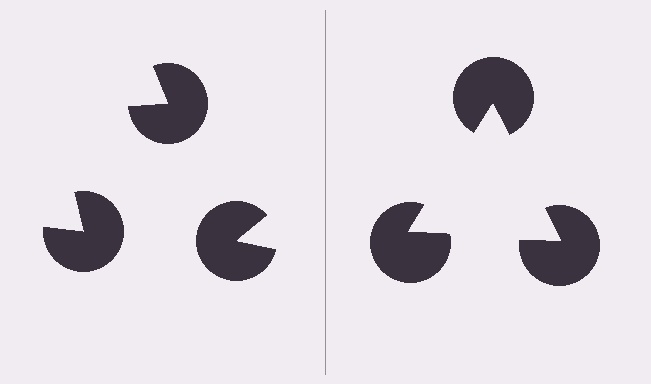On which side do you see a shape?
An illusory triangle appears on the right side. On the left side the wedge cuts are rotated, so no coherent shape forms.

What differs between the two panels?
The pac-man discs are positioned identically on both sides; only the wedge orientations differ. On the right they align to a triangle; on the left they are misaligned.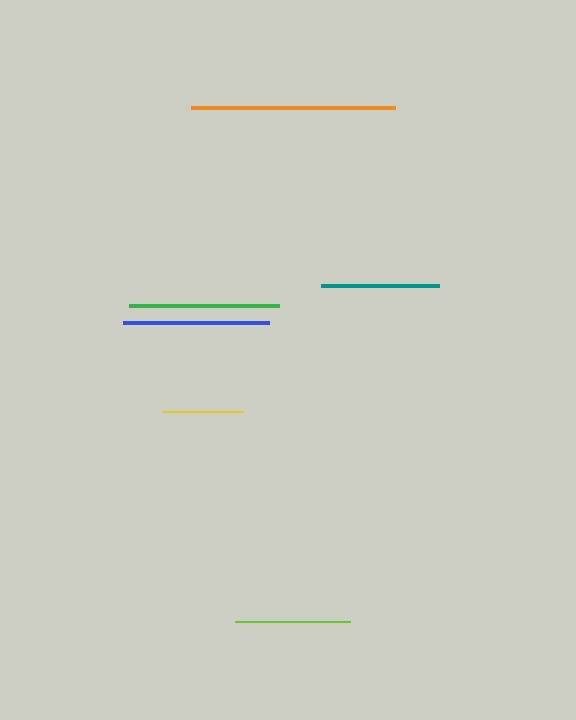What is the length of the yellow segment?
The yellow segment is approximately 81 pixels long.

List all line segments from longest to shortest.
From longest to shortest: orange, green, blue, teal, lime, yellow.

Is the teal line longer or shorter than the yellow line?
The teal line is longer than the yellow line.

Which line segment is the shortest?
The yellow line is the shortest at approximately 81 pixels.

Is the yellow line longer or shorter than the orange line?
The orange line is longer than the yellow line.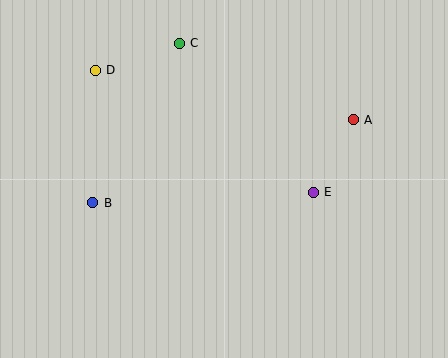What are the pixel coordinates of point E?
Point E is at (313, 193).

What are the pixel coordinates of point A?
Point A is at (353, 120).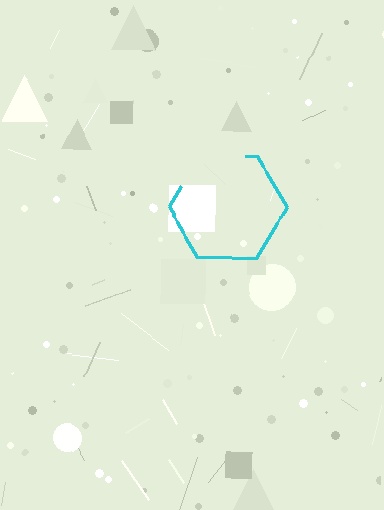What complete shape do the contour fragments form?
The contour fragments form a hexagon.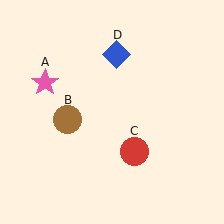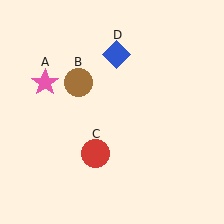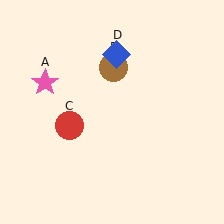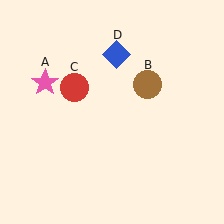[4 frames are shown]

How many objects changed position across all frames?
2 objects changed position: brown circle (object B), red circle (object C).